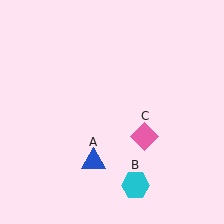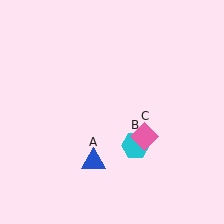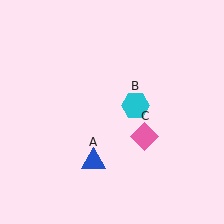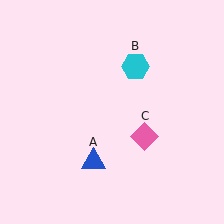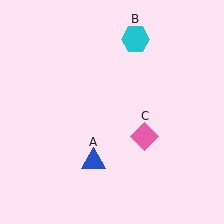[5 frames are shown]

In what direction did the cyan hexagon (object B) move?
The cyan hexagon (object B) moved up.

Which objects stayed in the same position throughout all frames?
Blue triangle (object A) and pink diamond (object C) remained stationary.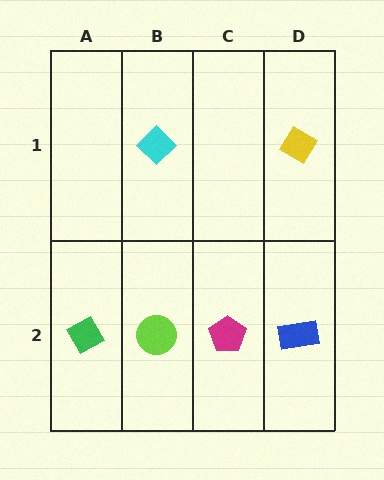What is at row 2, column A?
A green diamond.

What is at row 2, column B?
A lime circle.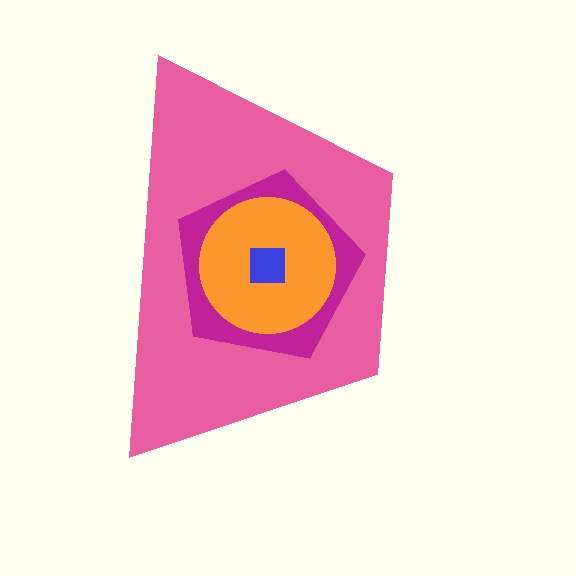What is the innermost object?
The blue square.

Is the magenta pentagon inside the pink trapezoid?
Yes.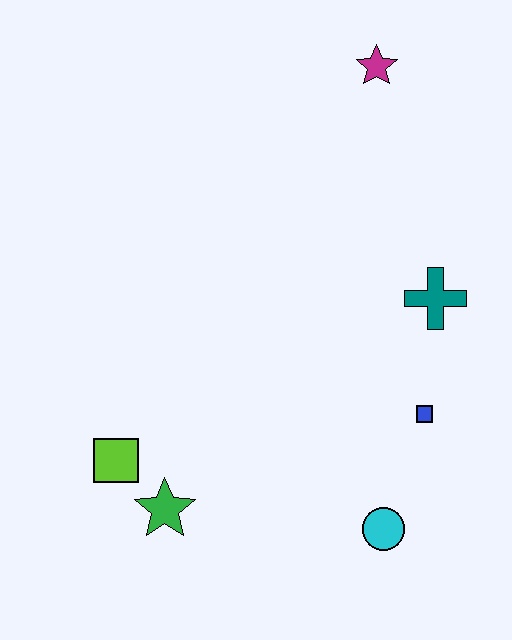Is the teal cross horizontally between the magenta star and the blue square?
No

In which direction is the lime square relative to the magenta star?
The lime square is below the magenta star.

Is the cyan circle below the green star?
Yes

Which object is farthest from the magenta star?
The green star is farthest from the magenta star.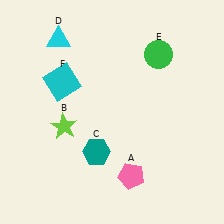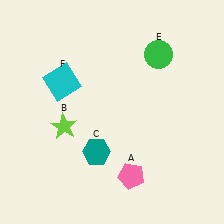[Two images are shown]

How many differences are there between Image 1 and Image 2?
There is 1 difference between the two images.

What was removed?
The cyan triangle (D) was removed in Image 2.